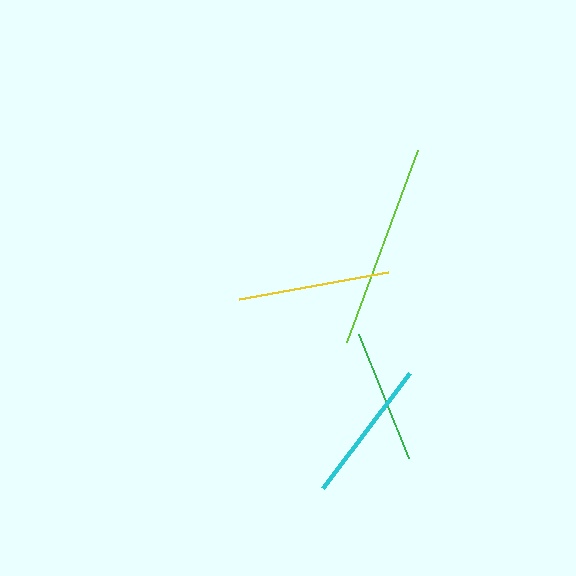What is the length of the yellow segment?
The yellow segment is approximately 151 pixels long.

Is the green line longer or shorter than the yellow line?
The yellow line is longer than the green line.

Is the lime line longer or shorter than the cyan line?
The lime line is longer than the cyan line.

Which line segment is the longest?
The lime line is the longest at approximately 204 pixels.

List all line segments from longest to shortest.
From longest to shortest: lime, yellow, cyan, green.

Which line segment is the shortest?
The green line is the shortest at approximately 134 pixels.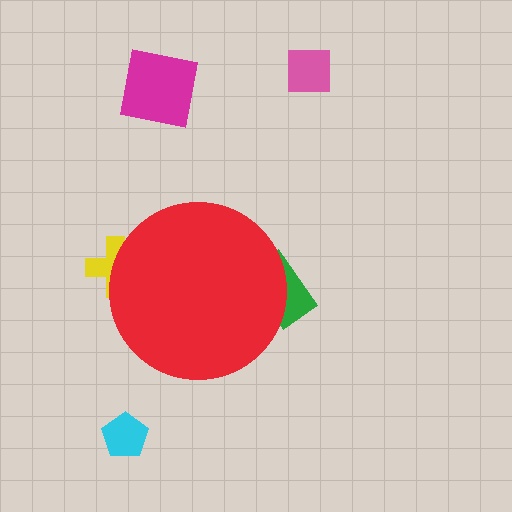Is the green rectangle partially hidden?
Yes, the green rectangle is partially hidden behind the red circle.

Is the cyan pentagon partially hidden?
No, the cyan pentagon is fully visible.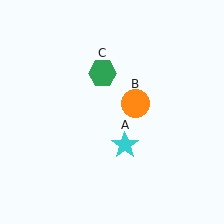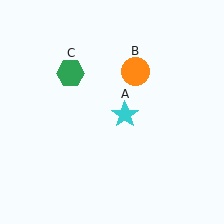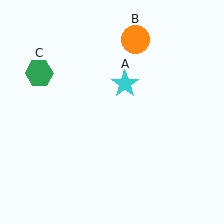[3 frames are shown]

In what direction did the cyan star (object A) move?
The cyan star (object A) moved up.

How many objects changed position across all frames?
3 objects changed position: cyan star (object A), orange circle (object B), green hexagon (object C).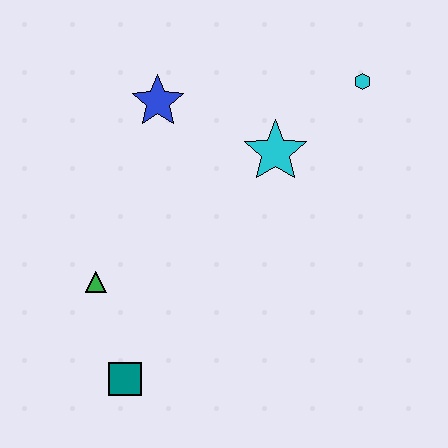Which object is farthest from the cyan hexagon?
The teal square is farthest from the cyan hexagon.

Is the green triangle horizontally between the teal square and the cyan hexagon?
No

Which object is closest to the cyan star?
The cyan hexagon is closest to the cyan star.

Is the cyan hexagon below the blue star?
No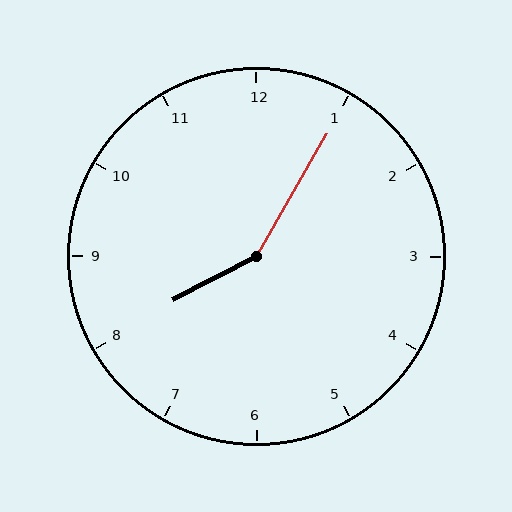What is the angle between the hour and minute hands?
Approximately 148 degrees.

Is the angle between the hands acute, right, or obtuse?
It is obtuse.